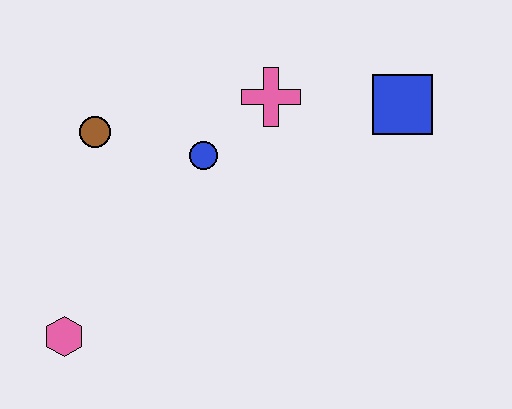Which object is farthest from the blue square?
The pink hexagon is farthest from the blue square.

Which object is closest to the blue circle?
The pink cross is closest to the blue circle.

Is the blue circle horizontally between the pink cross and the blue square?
No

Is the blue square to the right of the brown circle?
Yes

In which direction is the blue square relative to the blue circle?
The blue square is to the right of the blue circle.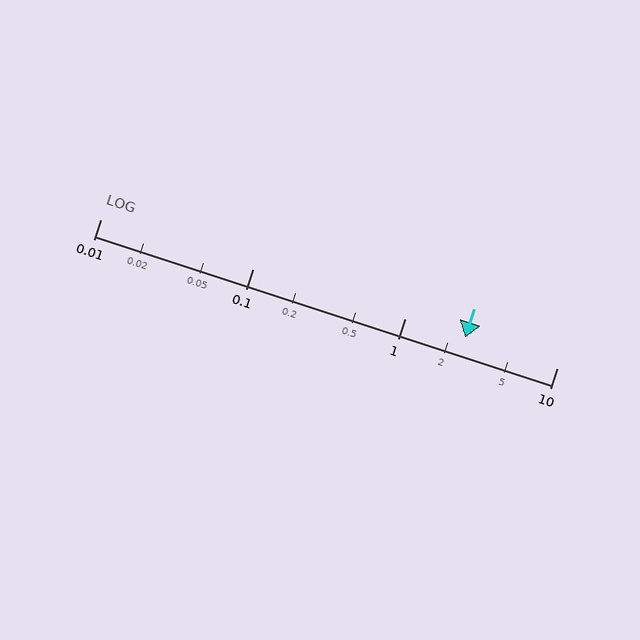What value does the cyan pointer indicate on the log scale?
The pointer indicates approximately 2.5.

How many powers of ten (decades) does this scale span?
The scale spans 3 decades, from 0.01 to 10.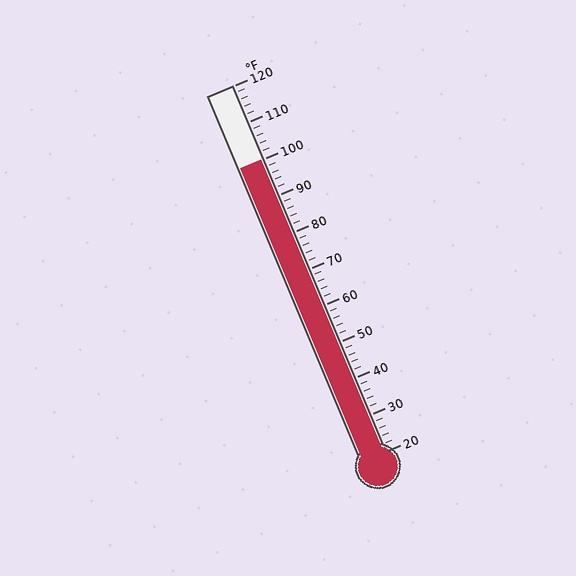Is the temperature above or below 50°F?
The temperature is above 50°F.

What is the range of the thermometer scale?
The thermometer scale ranges from 20°F to 120°F.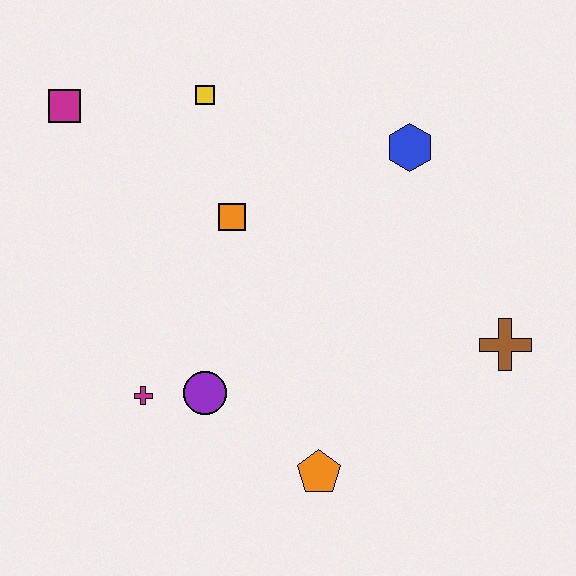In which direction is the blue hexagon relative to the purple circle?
The blue hexagon is above the purple circle.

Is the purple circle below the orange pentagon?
No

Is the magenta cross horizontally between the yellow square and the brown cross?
No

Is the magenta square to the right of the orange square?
No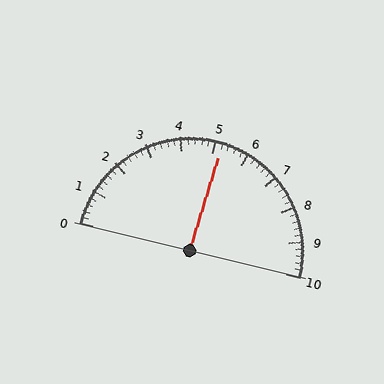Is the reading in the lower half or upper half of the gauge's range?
The reading is in the upper half of the range (0 to 10).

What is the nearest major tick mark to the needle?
The nearest major tick mark is 5.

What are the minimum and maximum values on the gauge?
The gauge ranges from 0 to 10.